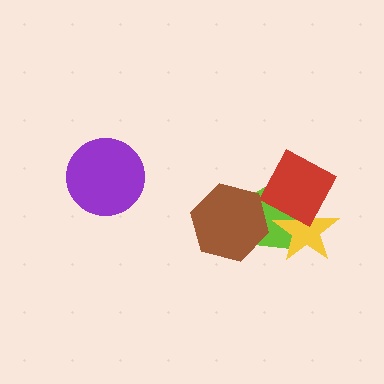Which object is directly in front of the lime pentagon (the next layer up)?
The yellow star is directly in front of the lime pentagon.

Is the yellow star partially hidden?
Yes, it is partially covered by another shape.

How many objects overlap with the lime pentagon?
3 objects overlap with the lime pentagon.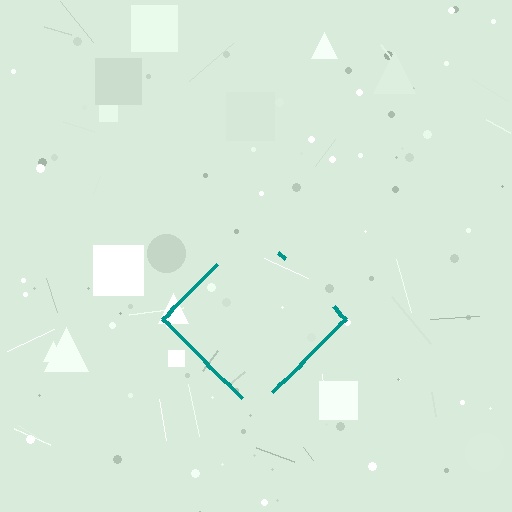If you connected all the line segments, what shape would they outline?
They would outline a diamond.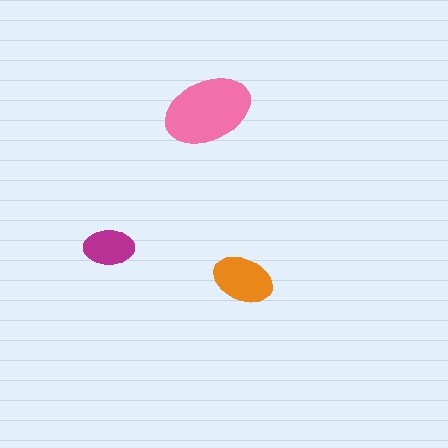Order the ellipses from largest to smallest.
the pink one, the orange one, the magenta one.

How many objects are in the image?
There are 3 objects in the image.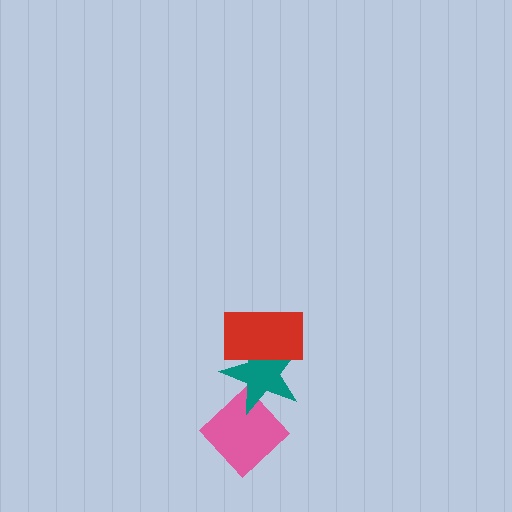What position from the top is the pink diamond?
The pink diamond is 3rd from the top.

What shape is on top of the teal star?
The red rectangle is on top of the teal star.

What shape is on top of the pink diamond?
The teal star is on top of the pink diamond.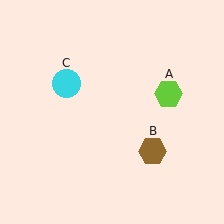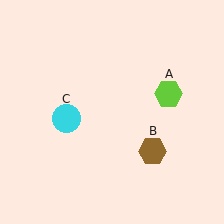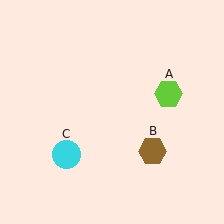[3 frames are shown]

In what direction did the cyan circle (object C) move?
The cyan circle (object C) moved down.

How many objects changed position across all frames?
1 object changed position: cyan circle (object C).